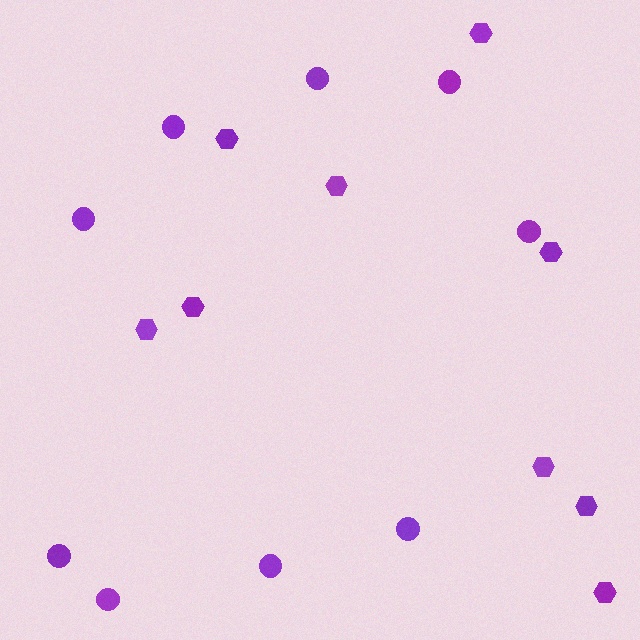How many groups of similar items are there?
There are 2 groups: one group of hexagons (9) and one group of circles (9).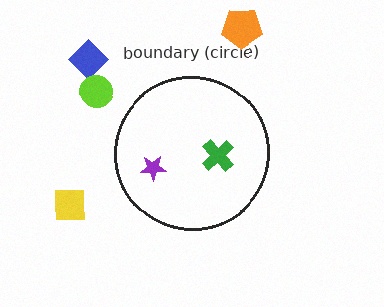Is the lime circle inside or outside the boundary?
Outside.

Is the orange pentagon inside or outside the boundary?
Outside.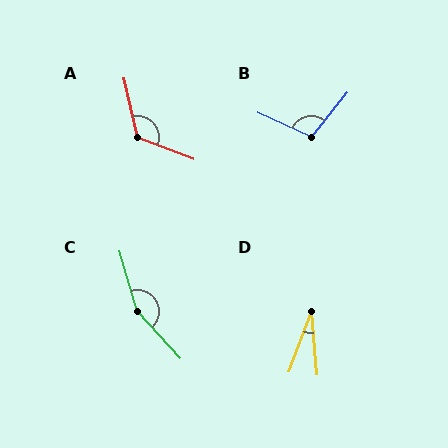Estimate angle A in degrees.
Approximately 123 degrees.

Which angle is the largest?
C, at approximately 153 degrees.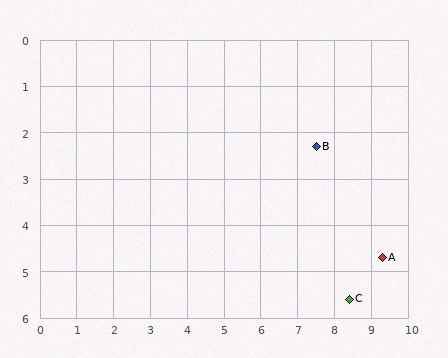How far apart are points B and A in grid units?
Points B and A are about 3.0 grid units apart.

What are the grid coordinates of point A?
Point A is at approximately (9.3, 4.7).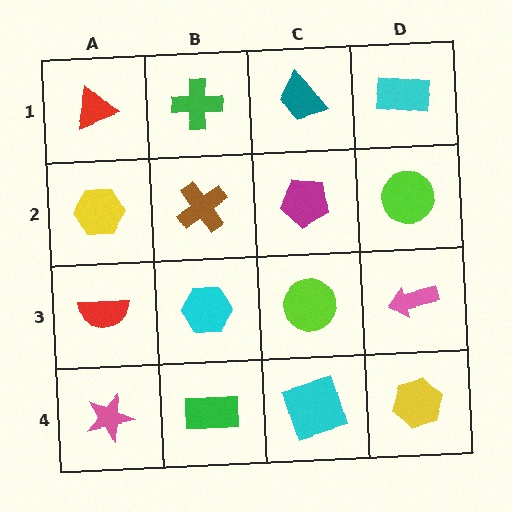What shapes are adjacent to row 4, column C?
A lime circle (row 3, column C), a green rectangle (row 4, column B), a yellow hexagon (row 4, column D).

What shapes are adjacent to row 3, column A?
A yellow hexagon (row 2, column A), a pink star (row 4, column A), a cyan hexagon (row 3, column B).